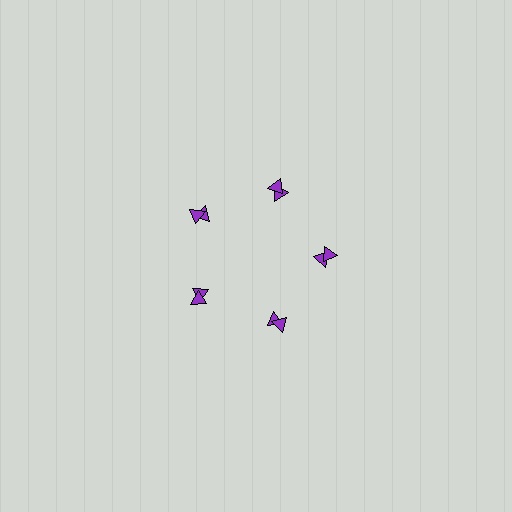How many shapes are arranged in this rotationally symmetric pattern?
There are 10 shapes, arranged in 5 groups of 2.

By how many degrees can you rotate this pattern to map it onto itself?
The pattern maps onto itself every 72 degrees of rotation.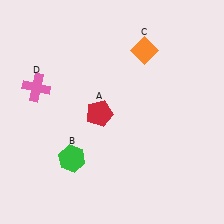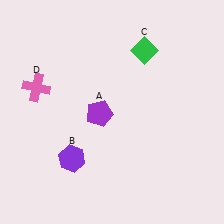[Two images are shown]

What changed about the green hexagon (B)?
In Image 1, B is green. In Image 2, it changed to purple.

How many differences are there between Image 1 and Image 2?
There are 3 differences between the two images.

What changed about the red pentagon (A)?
In Image 1, A is red. In Image 2, it changed to purple.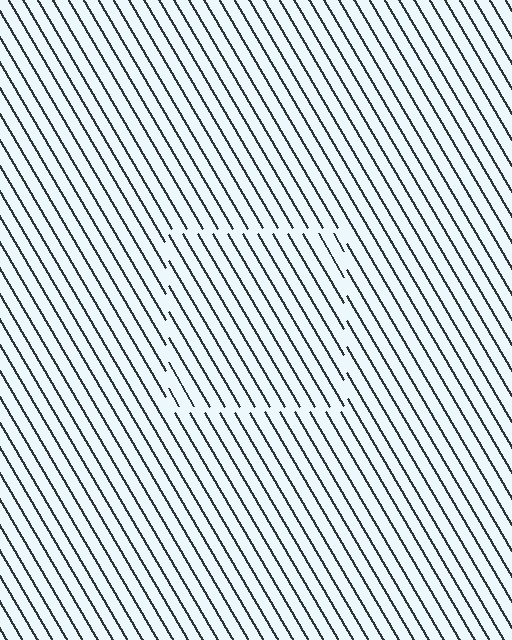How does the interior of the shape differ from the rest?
The interior of the shape contains the same grating, shifted by half a period — the contour is defined by the phase discontinuity where line-ends from the inner and outer gratings abut.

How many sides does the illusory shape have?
4 sides — the line-ends trace a square.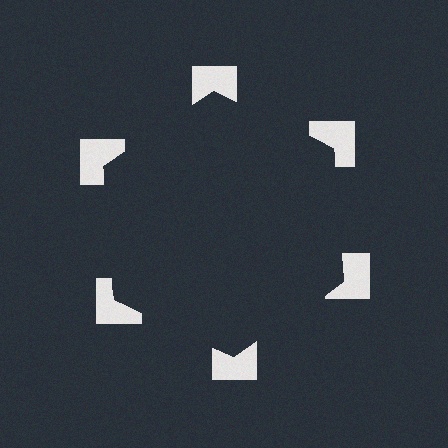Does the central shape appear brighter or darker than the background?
It typically appears slightly darker than the background, even though no actual brightness change is drawn.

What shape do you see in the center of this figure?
An illusory hexagon — its edges are inferred from the aligned wedge cuts in the notched squares, not physically drawn.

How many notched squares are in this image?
There are 6 — one at each vertex of the illusory hexagon.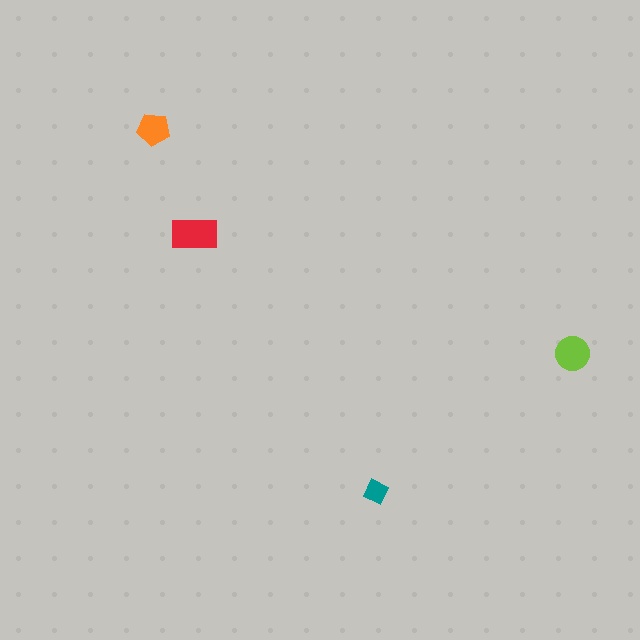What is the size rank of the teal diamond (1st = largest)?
4th.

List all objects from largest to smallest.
The red rectangle, the lime circle, the orange pentagon, the teal diamond.